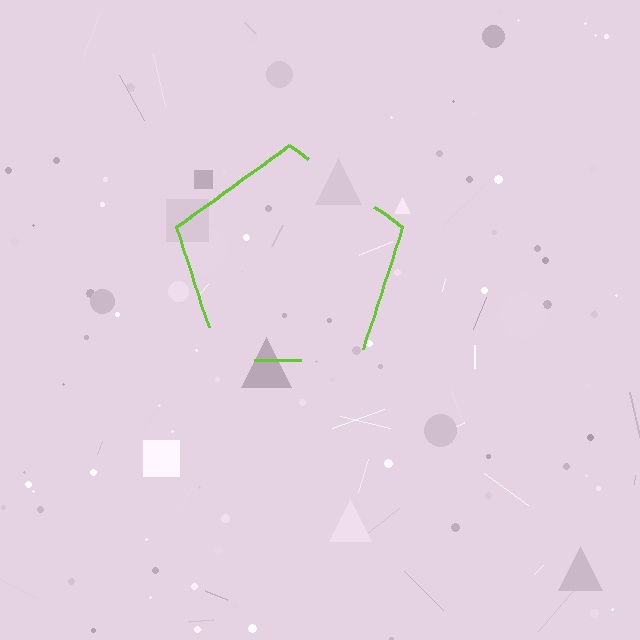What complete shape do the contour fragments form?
The contour fragments form a pentagon.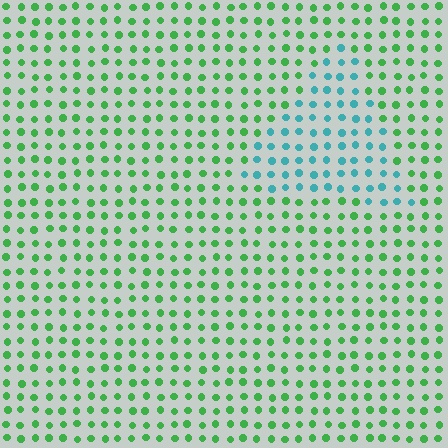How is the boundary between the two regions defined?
The boundary is defined purely by a slight shift in hue (about 56 degrees). Spacing, size, and orientation are identical on both sides.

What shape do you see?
I see a triangle.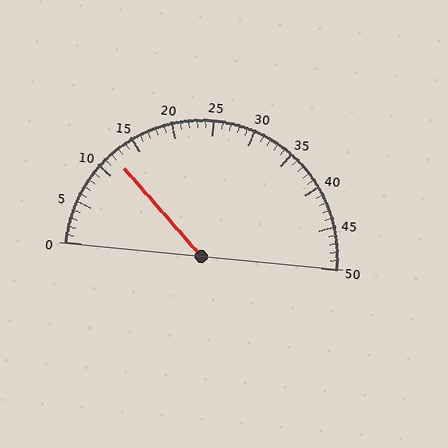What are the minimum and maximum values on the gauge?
The gauge ranges from 0 to 50.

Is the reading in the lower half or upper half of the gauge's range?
The reading is in the lower half of the range (0 to 50).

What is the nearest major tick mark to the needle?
The nearest major tick mark is 10.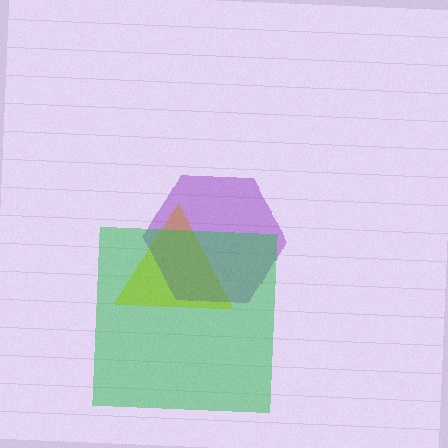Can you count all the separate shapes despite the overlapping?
Yes, there are 3 separate shapes.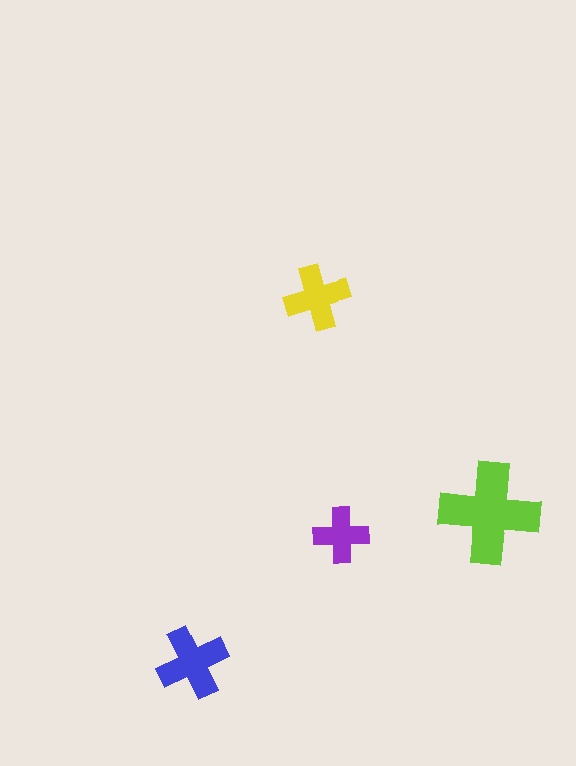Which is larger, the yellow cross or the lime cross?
The lime one.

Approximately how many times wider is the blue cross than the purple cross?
About 1.5 times wider.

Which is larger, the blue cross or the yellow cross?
The blue one.